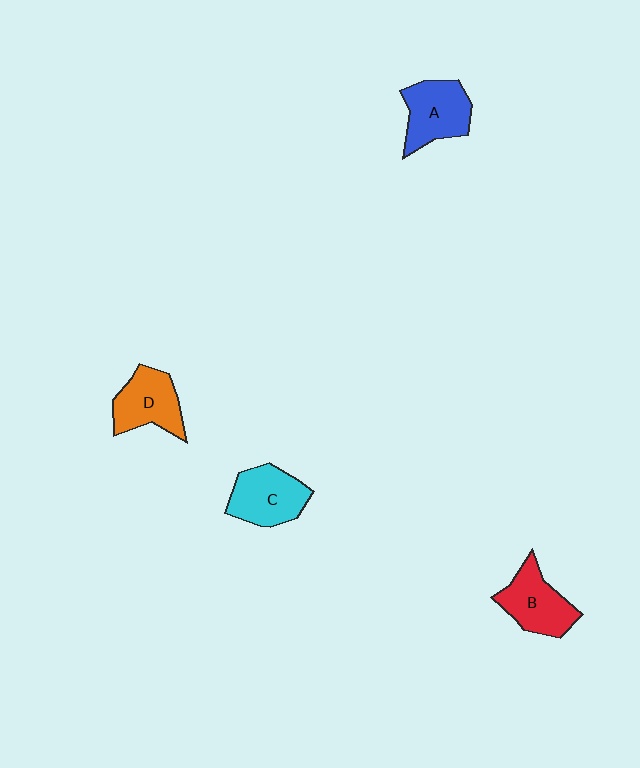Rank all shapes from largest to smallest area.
From largest to smallest: C (cyan), A (blue), B (red), D (orange).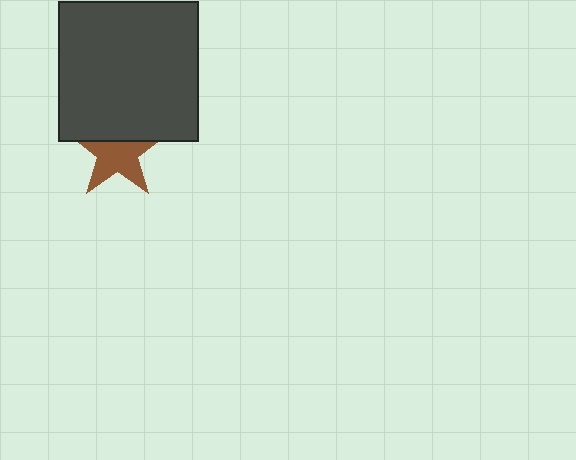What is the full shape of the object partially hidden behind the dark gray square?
The partially hidden object is a brown star.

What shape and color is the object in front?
The object in front is a dark gray square.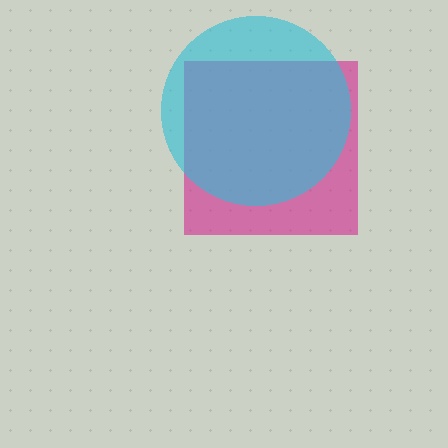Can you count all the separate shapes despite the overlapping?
Yes, there are 2 separate shapes.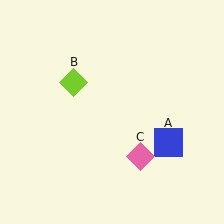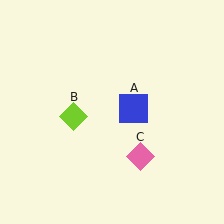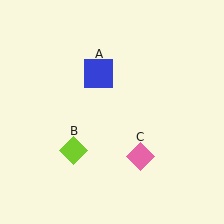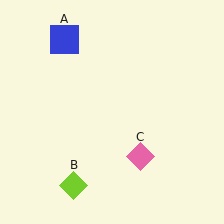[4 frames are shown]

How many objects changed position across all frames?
2 objects changed position: blue square (object A), lime diamond (object B).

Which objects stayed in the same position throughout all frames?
Pink diamond (object C) remained stationary.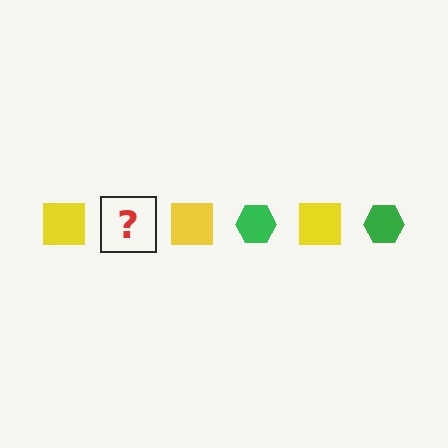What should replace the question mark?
The question mark should be replaced with a green hexagon.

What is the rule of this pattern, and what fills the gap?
The rule is that the pattern alternates between yellow square and green hexagon. The gap should be filled with a green hexagon.